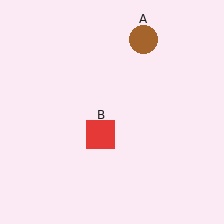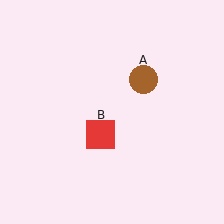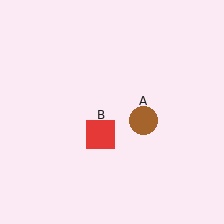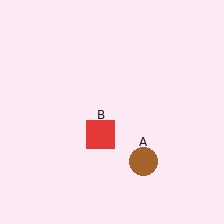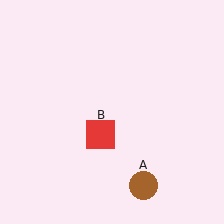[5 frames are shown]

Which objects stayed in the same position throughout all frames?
Red square (object B) remained stationary.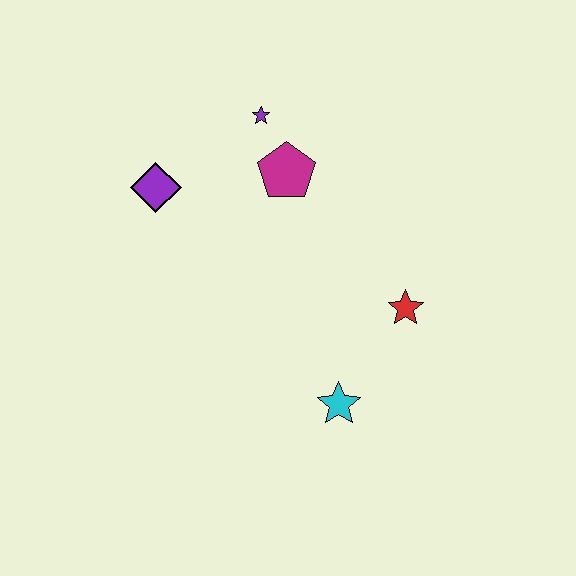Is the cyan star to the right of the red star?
No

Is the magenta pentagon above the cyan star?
Yes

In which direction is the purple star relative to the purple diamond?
The purple star is to the right of the purple diamond.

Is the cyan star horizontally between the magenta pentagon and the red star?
Yes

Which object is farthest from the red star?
The purple diamond is farthest from the red star.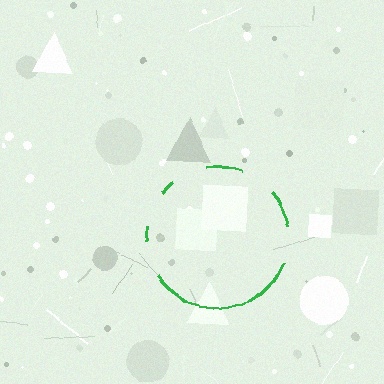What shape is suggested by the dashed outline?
The dashed outline suggests a circle.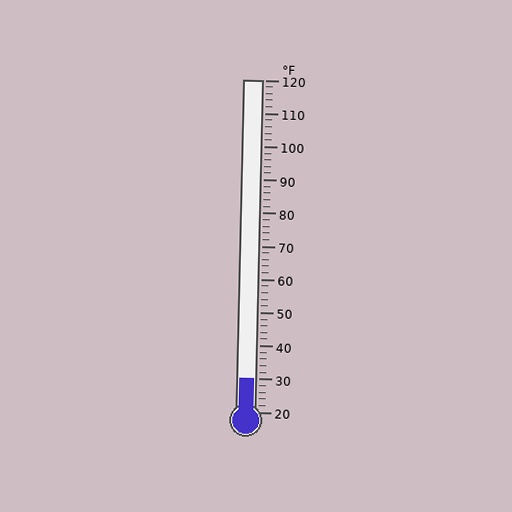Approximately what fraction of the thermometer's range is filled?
The thermometer is filled to approximately 10% of its range.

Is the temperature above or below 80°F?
The temperature is below 80°F.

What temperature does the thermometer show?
The thermometer shows approximately 30°F.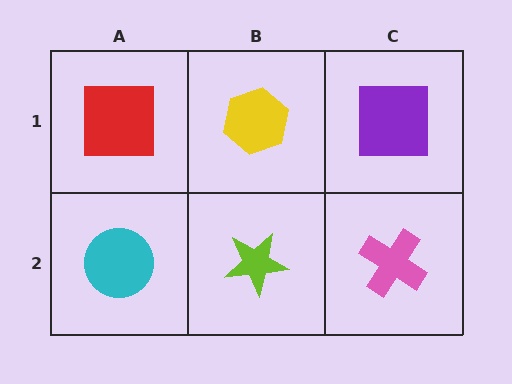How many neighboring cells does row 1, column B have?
3.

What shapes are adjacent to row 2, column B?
A yellow hexagon (row 1, column B), a cyan circle (row 2, column A), a pink cross (row 2, column C).